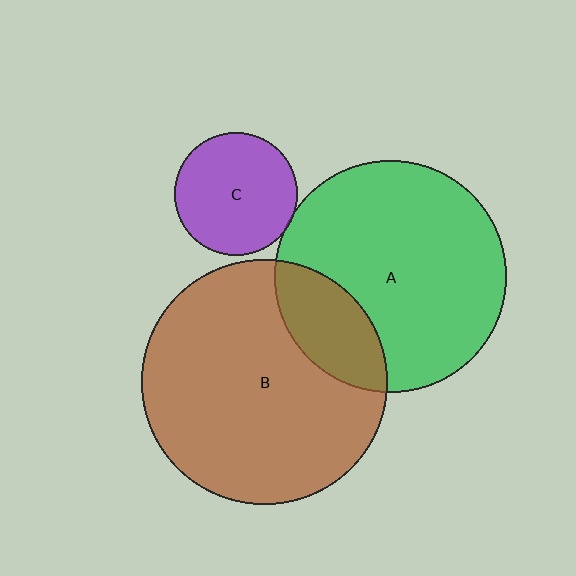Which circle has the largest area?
Circle B (brown).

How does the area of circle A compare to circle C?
Approximately 3.5 times.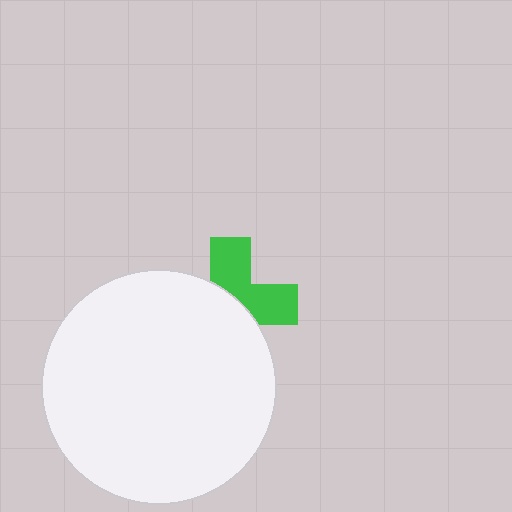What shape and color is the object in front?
The object in front is a white circle.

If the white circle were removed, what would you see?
You would see the complete green cross.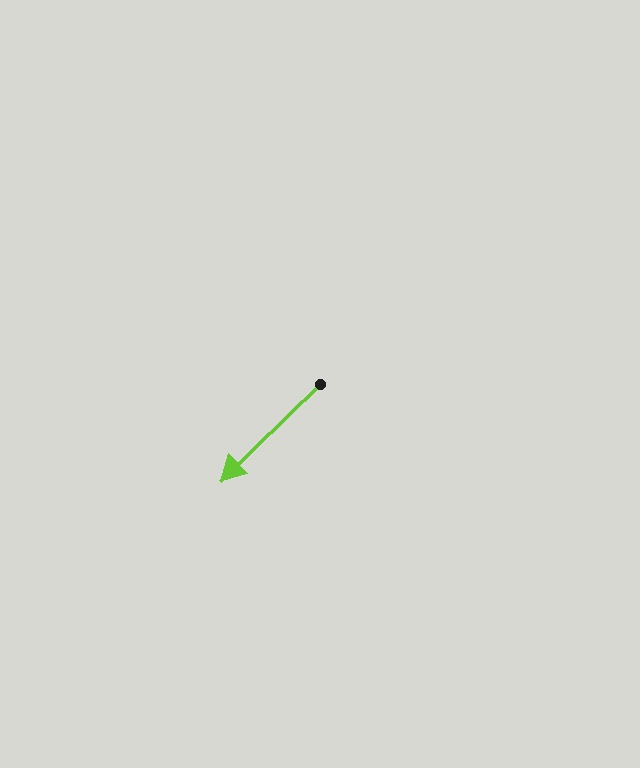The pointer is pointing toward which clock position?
Roughly 8 o'clock.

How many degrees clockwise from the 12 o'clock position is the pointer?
Approximately 226 degrees.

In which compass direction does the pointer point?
Southwest.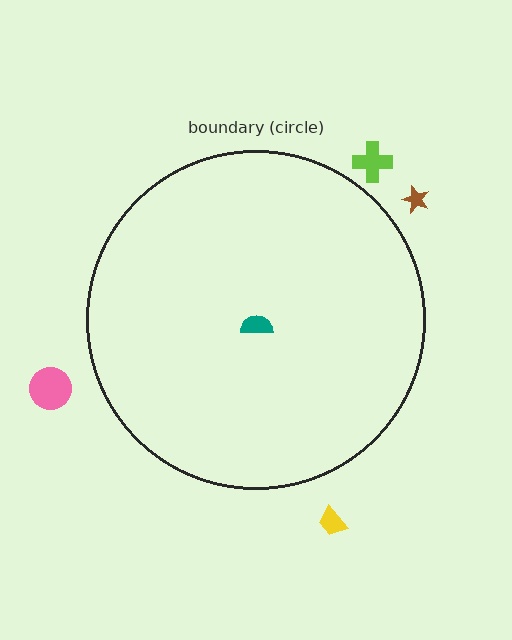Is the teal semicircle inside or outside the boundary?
Inside.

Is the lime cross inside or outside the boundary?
Outside.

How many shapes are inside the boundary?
1 inside, 4 outside.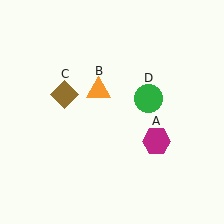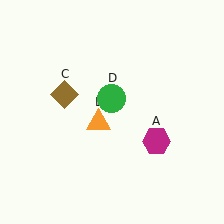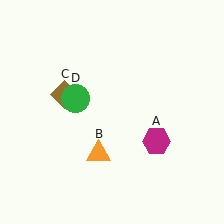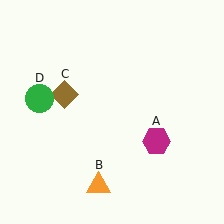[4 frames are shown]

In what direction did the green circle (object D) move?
The green circle (object D) moved left.